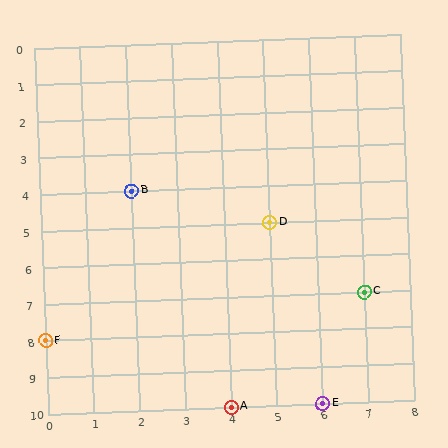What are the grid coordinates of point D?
Point D is at grid coordinates (5, 5).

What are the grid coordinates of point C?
Point C is at grid coordinates (7, 7).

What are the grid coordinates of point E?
Point E is at grid coordinates (6, 10).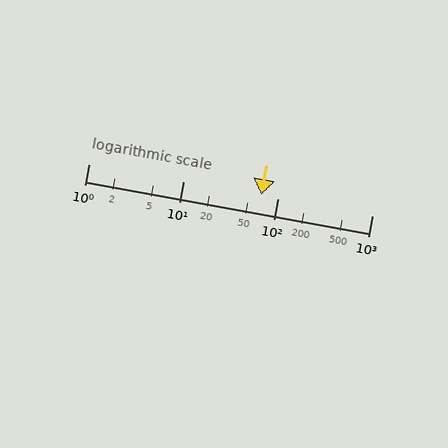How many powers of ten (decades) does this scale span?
The scale spans 3 decades, from 1 to 1000.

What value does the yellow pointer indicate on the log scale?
The pointer indicates approximately 67.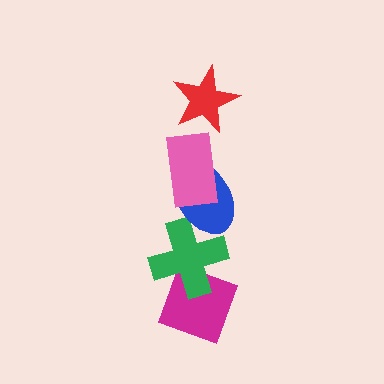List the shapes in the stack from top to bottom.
From top to bottom: the red star, the pink rectangle, the blue ellipse, the green cross, the magenta diamond.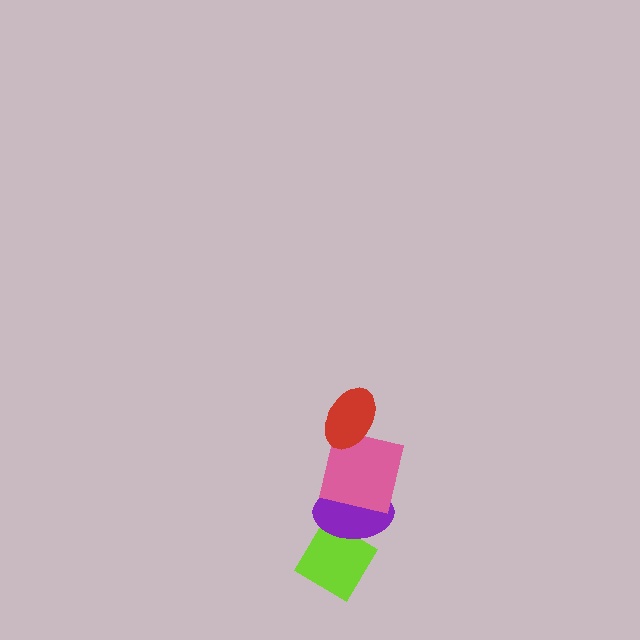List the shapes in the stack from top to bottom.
From top to bottom: the red ellipse, the pink square, the purple ellipse, the lime diamond.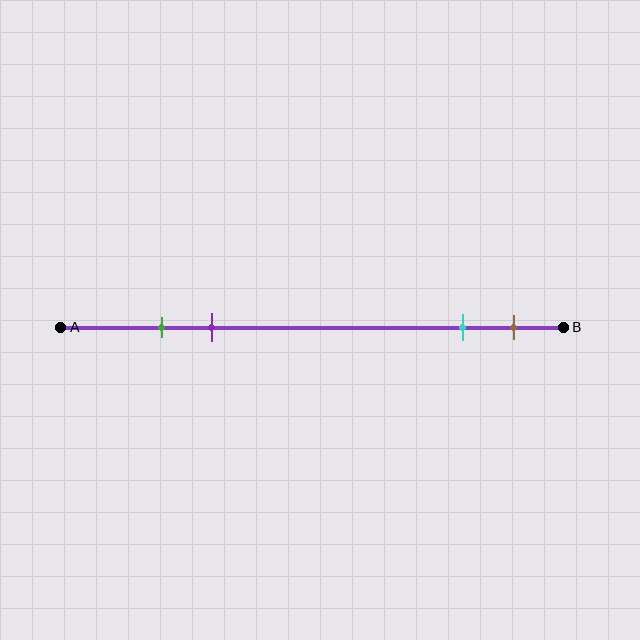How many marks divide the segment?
There are 4 marks dividing the segment.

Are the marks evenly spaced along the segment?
No, the marks are not evenly spaced.